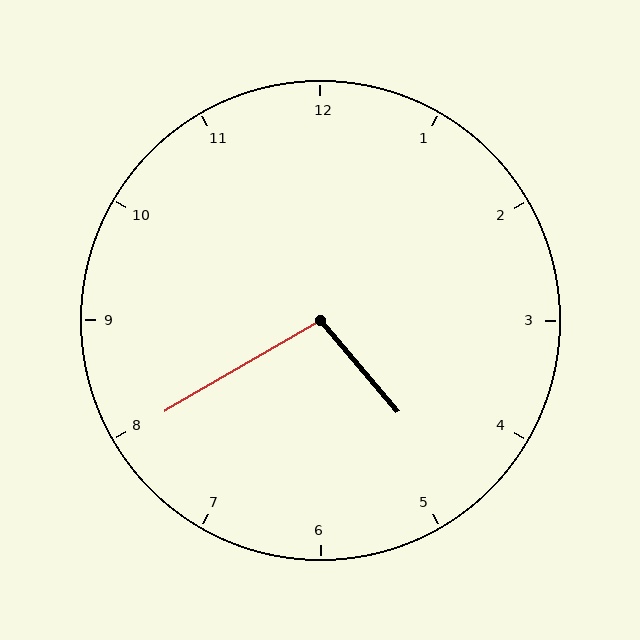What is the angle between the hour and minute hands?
Approximately 100 degrees.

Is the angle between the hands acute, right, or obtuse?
It is obtuse.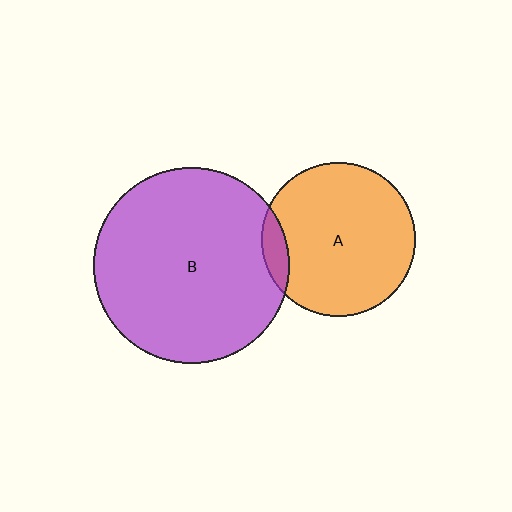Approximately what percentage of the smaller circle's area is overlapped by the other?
Approximately 10%.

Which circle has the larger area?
Circle B (purple).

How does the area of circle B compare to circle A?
Approximately 1.6 times.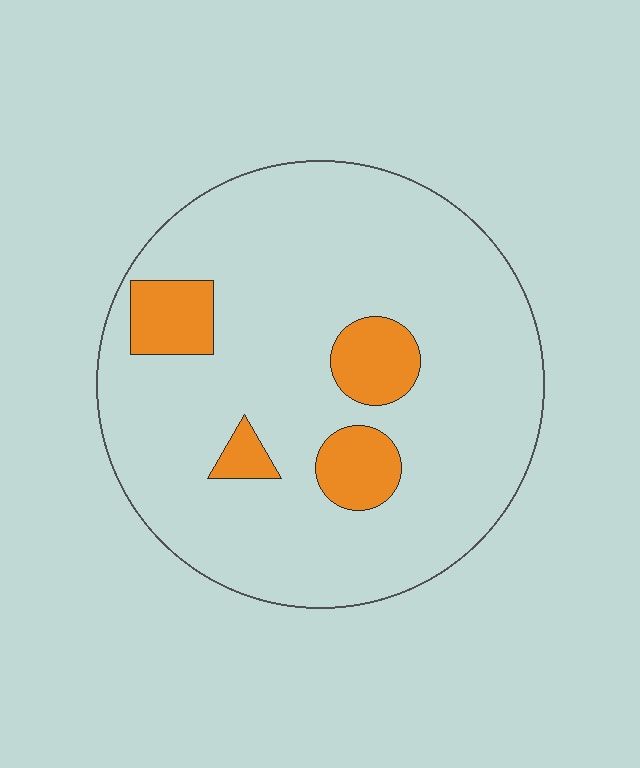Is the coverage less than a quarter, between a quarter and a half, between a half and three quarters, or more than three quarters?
Less than a quarter.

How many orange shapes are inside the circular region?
4.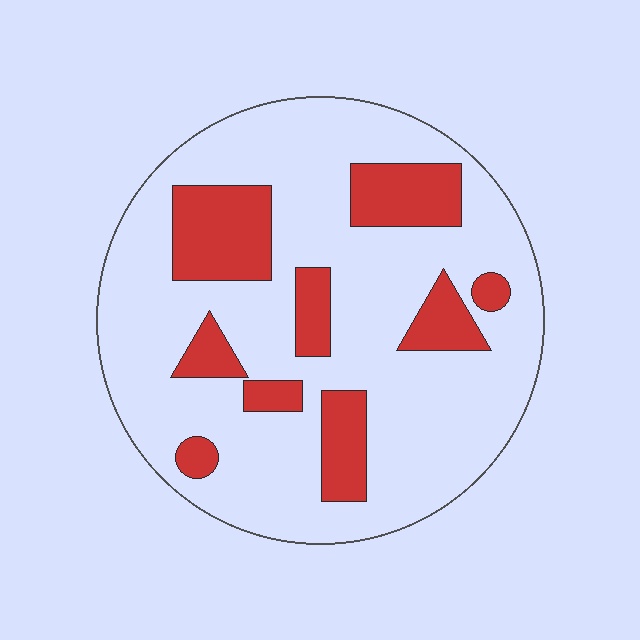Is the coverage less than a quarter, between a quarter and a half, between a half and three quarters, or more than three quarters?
Less than a quarter.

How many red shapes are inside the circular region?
9.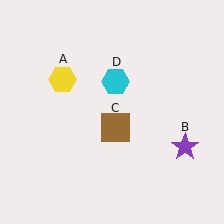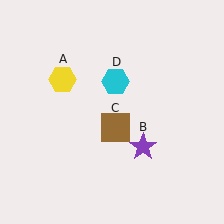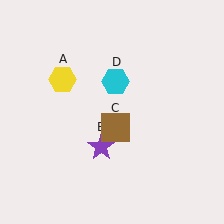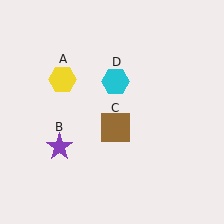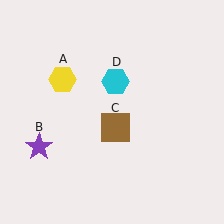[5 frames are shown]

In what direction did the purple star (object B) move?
The purple star (object B) moved left.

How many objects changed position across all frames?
1 object changed position: purple star (object B).